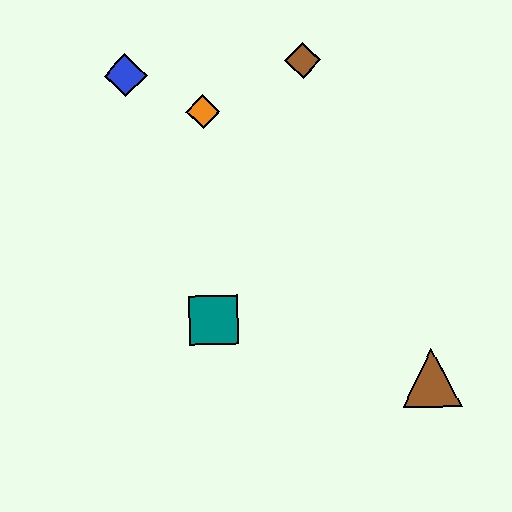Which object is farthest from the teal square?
The brown diamond is farthest from the teal square.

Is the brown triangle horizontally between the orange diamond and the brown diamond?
No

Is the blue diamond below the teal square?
No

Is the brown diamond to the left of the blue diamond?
No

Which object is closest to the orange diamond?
The blue diamond is closest to the orange diamond.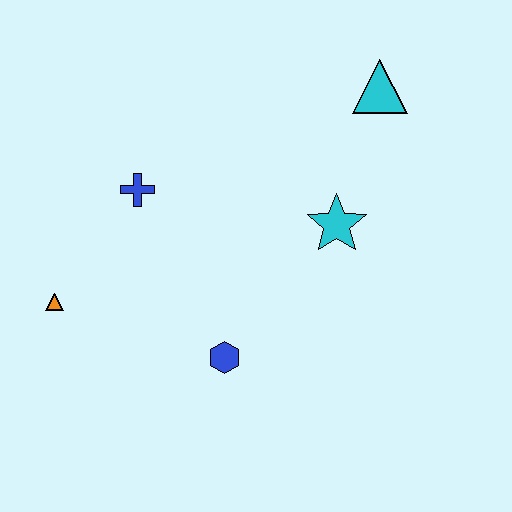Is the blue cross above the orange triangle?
Yes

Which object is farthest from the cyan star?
The orange triangle is farthest from the cyan star.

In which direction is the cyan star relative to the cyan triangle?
The cyan star is below the cyan triangle.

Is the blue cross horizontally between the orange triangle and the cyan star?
Yes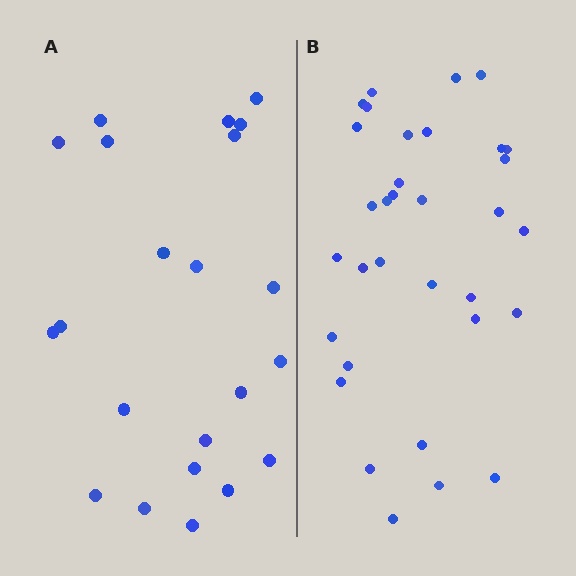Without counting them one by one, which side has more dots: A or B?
Region B (the right region) has more dots.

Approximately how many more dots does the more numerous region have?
Region B has roughly 12 or so more dots than region A.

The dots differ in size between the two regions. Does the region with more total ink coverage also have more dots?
No. Region A has more total ink coverage because its dots are larger, but region B actually contains more individual dots. Total area can be misleading — the number of items is what matters here.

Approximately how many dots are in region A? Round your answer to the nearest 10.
About 20 dots. (The exact count is 22, which rounds to 20.)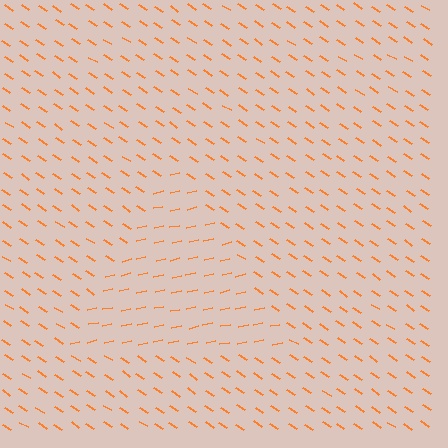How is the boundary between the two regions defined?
The boundary is defined purely by a change in line orientation (approximately 45 degrees difference). All lines are the same color and thickness.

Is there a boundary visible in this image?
Yes, there is a texture boundary formed by a change in line orientation.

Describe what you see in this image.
The image is filled with small orange line segments. A triangle region in the image has lines oriented differently from the surrounding lines, creating a visible texture boundary.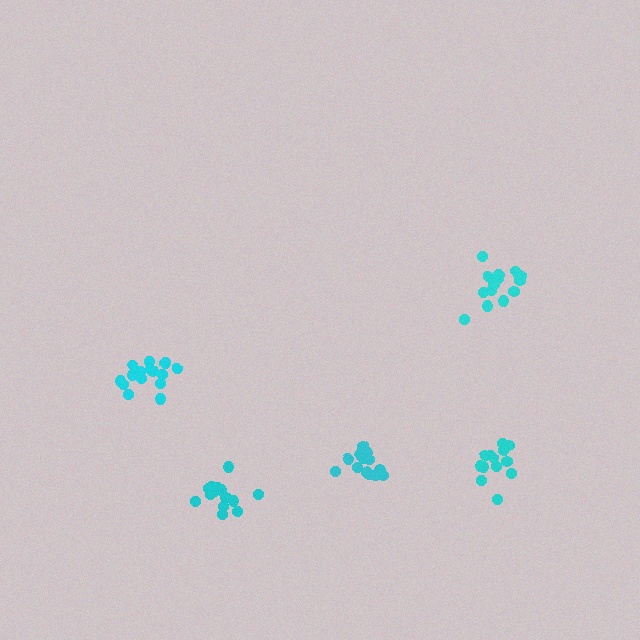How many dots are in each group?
Group 1: 15 dots, Group 2: 15 dots, Group 3: 13 dots, Group 4: 13 dots, Group 5: 16 dots (72 total).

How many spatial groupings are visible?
There are 5 spatial groupings.